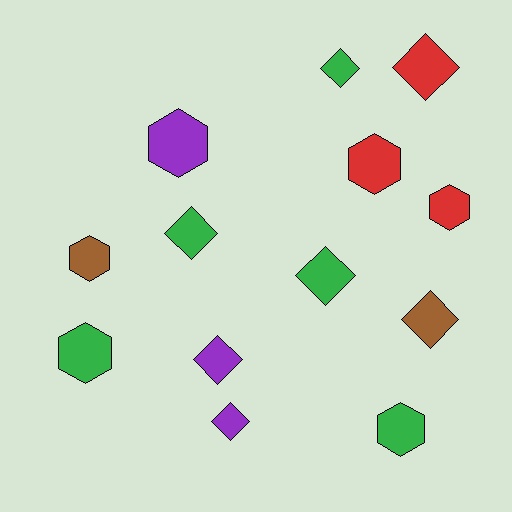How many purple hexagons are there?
There is 1 purple hexagon.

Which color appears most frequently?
Green, with 5 objects.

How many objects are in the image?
There are 13 objects.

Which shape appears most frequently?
Diamond, with 7 objects.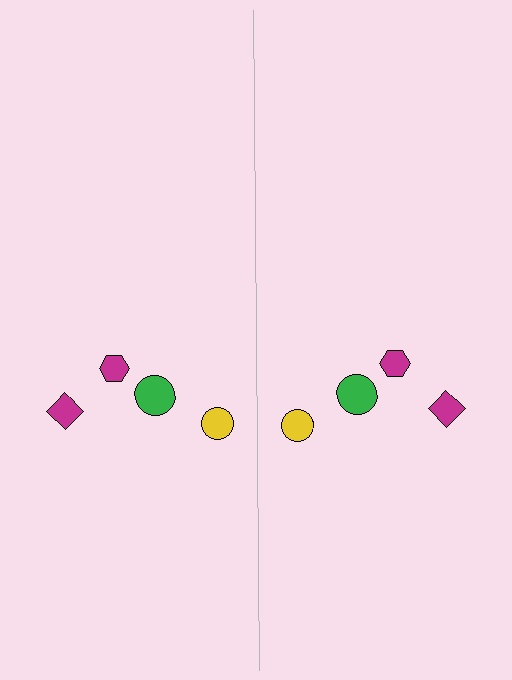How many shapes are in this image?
There are 8 shapes in this image.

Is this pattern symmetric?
Yes, this pattern has bilateral (reflection) symmetry.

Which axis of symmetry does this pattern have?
The pattern has a vertical axis of symmetry running through the center of the image.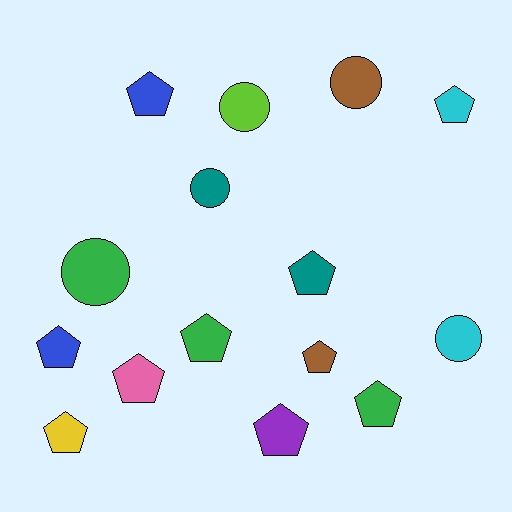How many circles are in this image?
There are 5 circles.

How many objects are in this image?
There are 15 objects.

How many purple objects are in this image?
There is 1 purple object.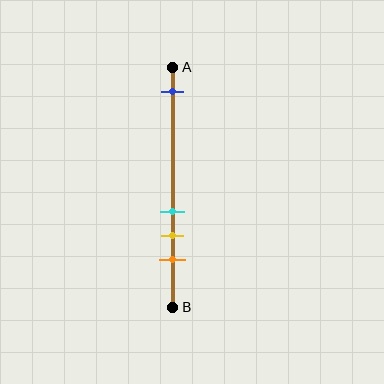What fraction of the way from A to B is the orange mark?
The orange mark is approximately 80% (0.8) of the way from A to B.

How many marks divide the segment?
There are 4 marks dividing the segment.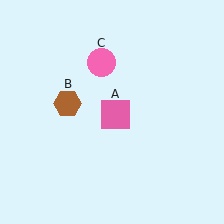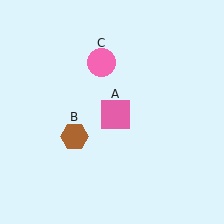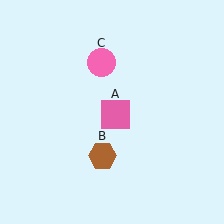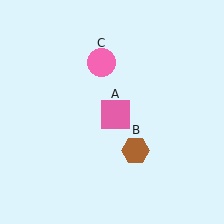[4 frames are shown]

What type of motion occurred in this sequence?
The brown hexagon (object B) rotated counterclockwise around the center of the scene.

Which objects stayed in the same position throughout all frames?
Pink square (object A) and pink circle (object C) remained stationary.